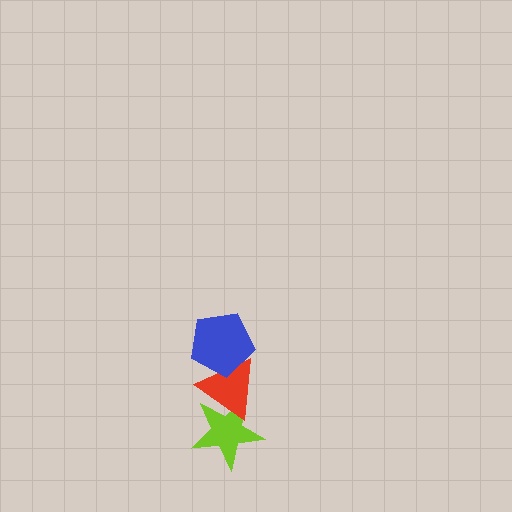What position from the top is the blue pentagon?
The blue pentagon is 1st from the top.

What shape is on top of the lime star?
The red triangle is on top of the lime star.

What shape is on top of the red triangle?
The blue pentagon is on top of the red triangle.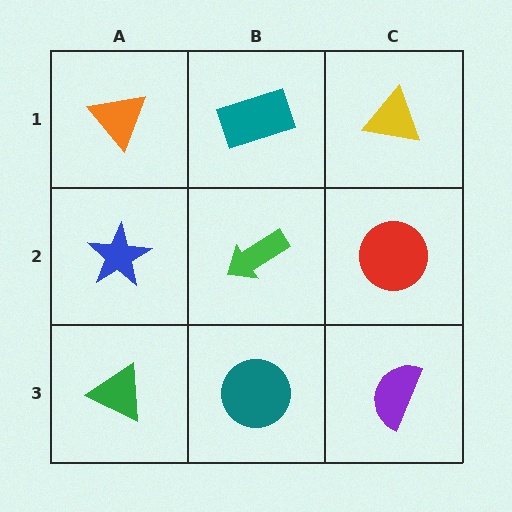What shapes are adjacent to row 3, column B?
A green arrow (row 2, column B), a green triangle (row 3, column A), a purple semicircle (row 3, column C).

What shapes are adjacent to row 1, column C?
A red circle (row 2, column C), a teal rectangle (row 1, column B).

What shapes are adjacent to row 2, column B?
A teal rectangle (row 1, column B), a teal circle (row 3, column B), a blue star (row 2, column A), a red circle (row 2, column C).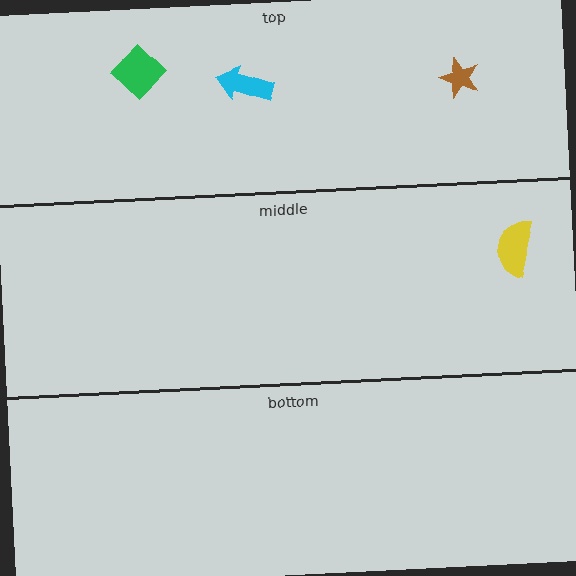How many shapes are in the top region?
3.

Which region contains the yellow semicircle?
The middle region.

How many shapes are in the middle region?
1.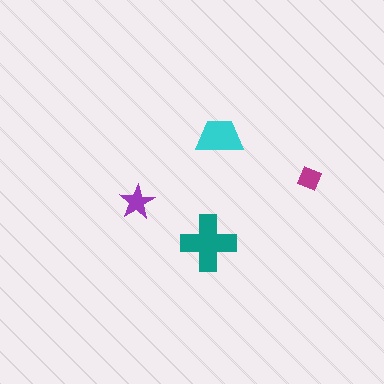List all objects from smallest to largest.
The magenta diamond, the purple star, the cyan trapezoid, the teal cross.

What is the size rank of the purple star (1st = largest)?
3rd.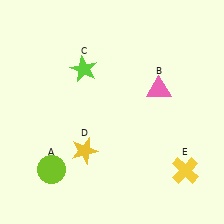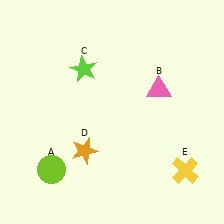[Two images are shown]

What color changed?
The star (D) changed from yellow in Image 1 to orange in Image 2.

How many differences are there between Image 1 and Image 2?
There is 1 difference between the two images.